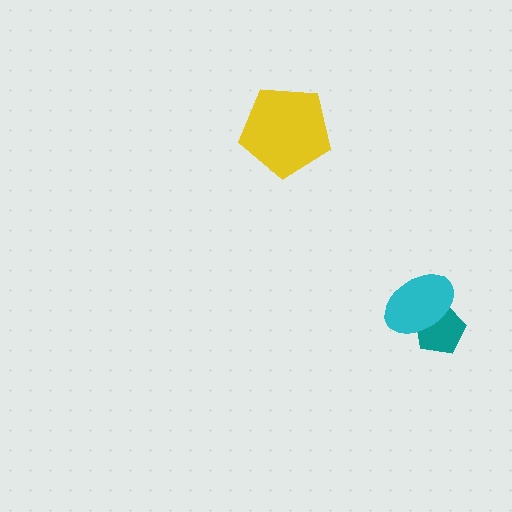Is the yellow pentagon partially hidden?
No, no other shape covers it.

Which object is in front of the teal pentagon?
The cyan ellipse is in front of the teal pentagon.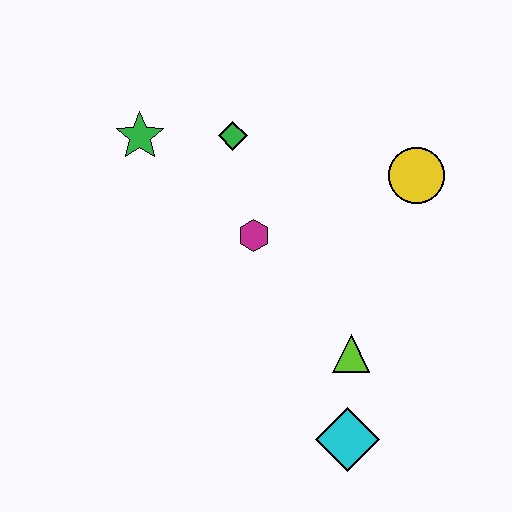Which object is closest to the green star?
The green diamond is closest to the green star.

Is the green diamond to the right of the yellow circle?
No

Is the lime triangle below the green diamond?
Yes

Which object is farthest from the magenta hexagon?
The cyan diamond is farthest from the magenta hexagon.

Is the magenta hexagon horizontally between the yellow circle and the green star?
Yes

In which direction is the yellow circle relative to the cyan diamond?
The yellow circle is above the cyan diamond.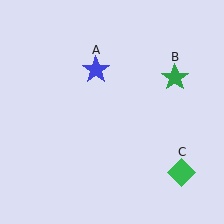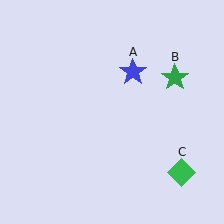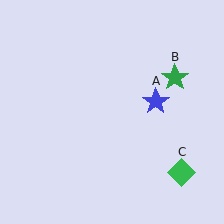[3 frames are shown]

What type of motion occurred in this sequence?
The blue star (object A) rotated clockwise around the center of the scene.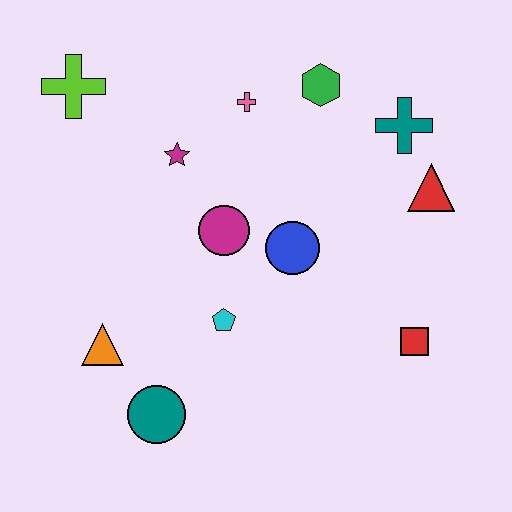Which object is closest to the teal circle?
The orange triangle is closest to the teal circle.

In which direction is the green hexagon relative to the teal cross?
The green hexagon is to the left of the teal cross.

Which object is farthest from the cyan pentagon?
The lime cross is farthest from the cyan pentagon.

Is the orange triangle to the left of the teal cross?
Yes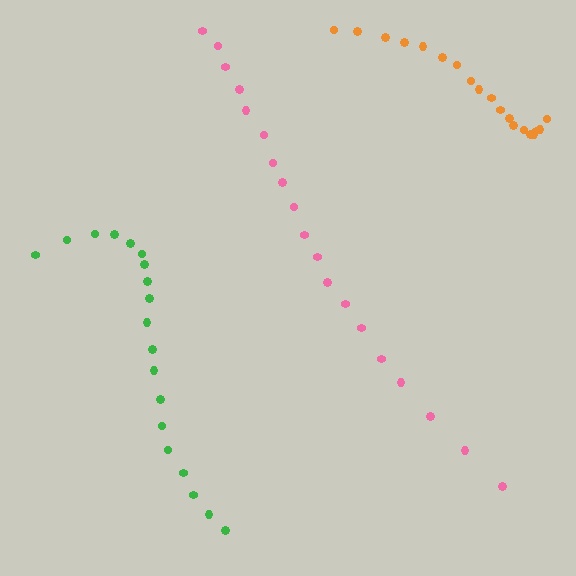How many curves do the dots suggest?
There are 3 distinct paths.